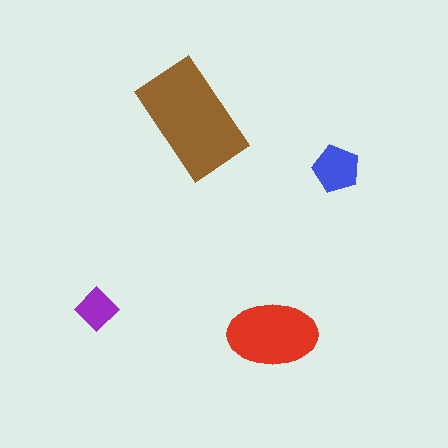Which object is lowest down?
The red ellipse is bottommost.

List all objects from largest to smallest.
The brown rectangle, the red ellipse, the blue pentagon, the purple diamond.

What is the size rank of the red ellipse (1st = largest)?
2nd.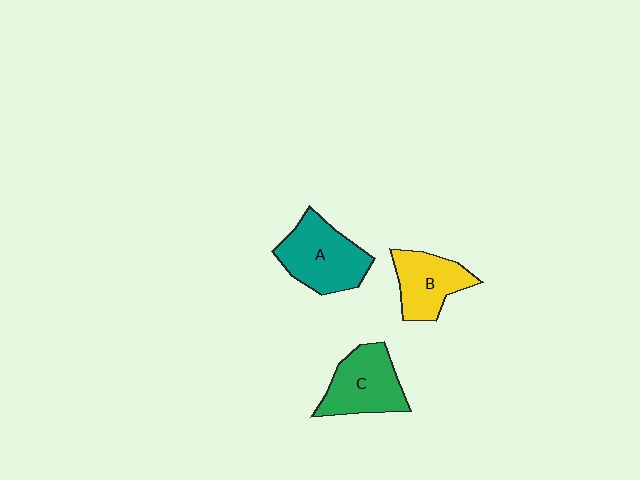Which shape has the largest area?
Shape A (teal).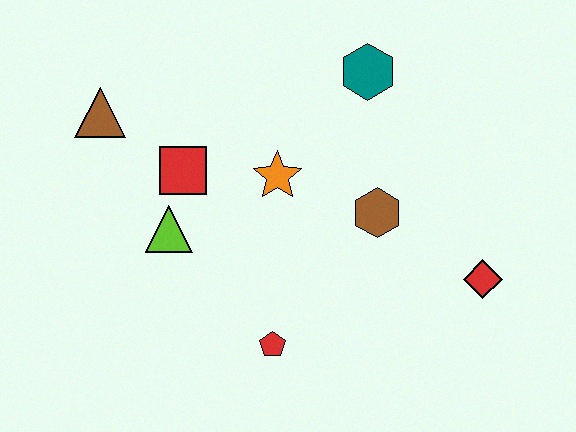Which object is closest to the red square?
The lime triangle is closest to the red square.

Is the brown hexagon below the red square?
Yes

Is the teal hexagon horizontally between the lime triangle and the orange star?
No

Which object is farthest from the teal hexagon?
The red pentagon is farthest from the teal hexagon.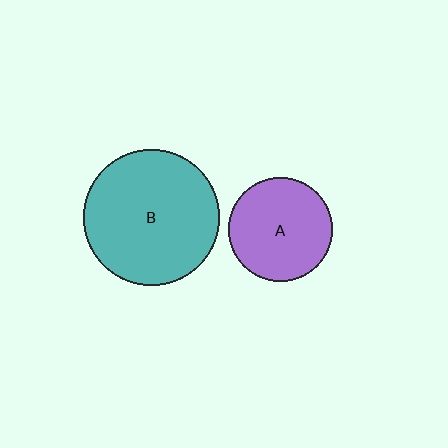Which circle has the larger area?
Circle B (teal).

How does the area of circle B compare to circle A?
Approximately 1.7 times.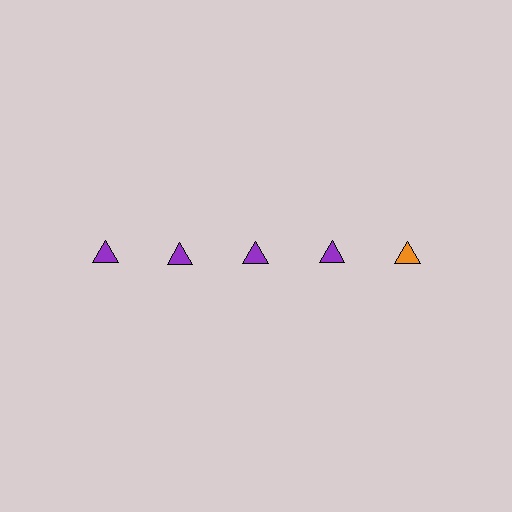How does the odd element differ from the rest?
It has a different color: orange instead of purple.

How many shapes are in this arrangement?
There are 5 shapes arranged in a grid pattern.